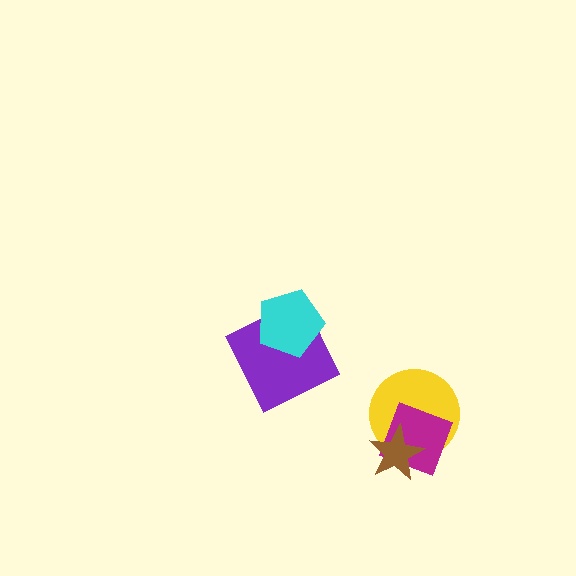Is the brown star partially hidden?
No, no other shape covers it.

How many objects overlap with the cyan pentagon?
1 object overlaps with the cyan pentagon.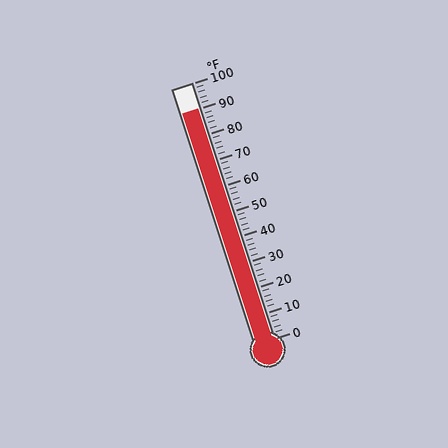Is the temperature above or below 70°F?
The temperature is above 70°F.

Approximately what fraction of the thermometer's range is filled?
The thermometer is filled to approximately 90% of its range.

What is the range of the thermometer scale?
The thermometer scale ranges from 0°F to 100°F.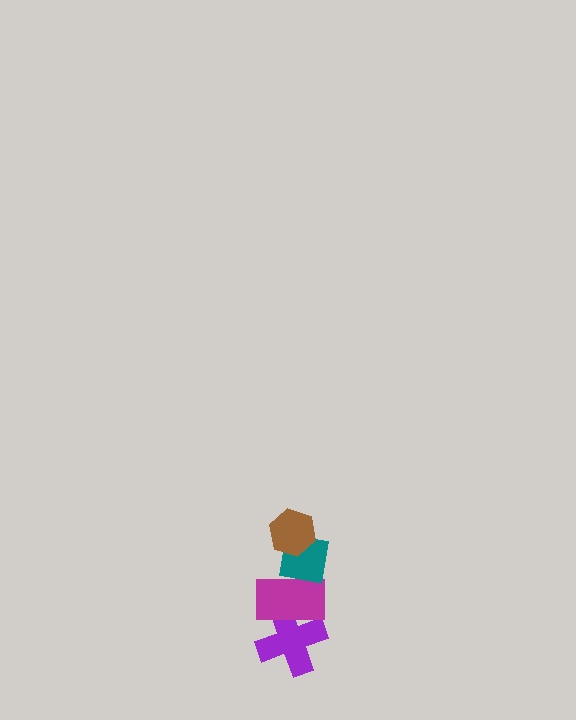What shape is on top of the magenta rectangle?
The teal square is on top of the magenta rectangle.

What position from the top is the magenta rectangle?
The magenta rectangle is 3rd from the top.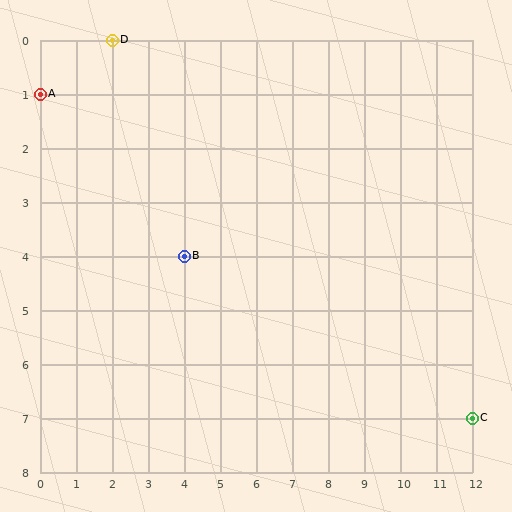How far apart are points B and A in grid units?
Points B and A are 4 columns and 3 rows apart (about 5.0 grid units diagonally).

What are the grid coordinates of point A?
Point A is at grid coordinates (0, 1).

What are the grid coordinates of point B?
Point B is at grid coordinates (4, 4).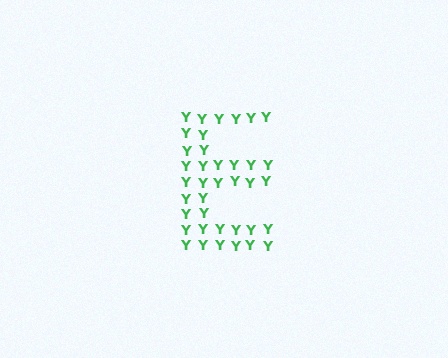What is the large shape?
The large shape is the letter E.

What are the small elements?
The small elements are letter Y's.